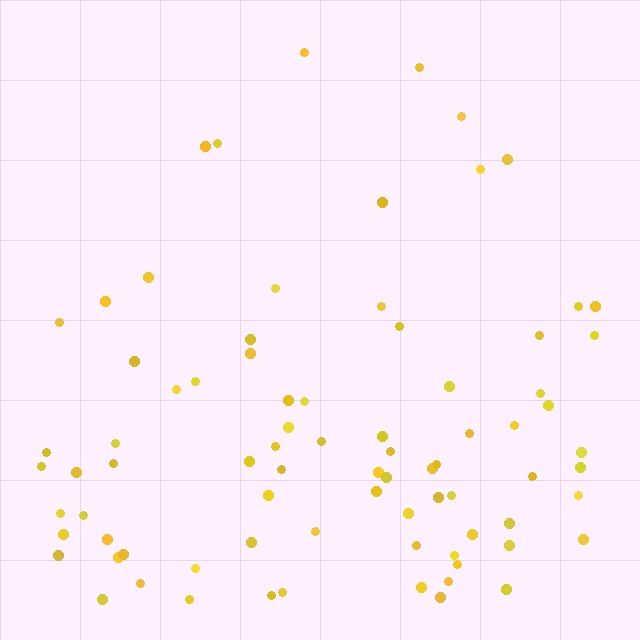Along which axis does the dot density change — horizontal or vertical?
Vertical.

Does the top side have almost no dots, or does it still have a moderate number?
Still a moderate number, just noticeably fewer than the bottom.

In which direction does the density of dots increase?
From top to bottom, with the bottom side densest.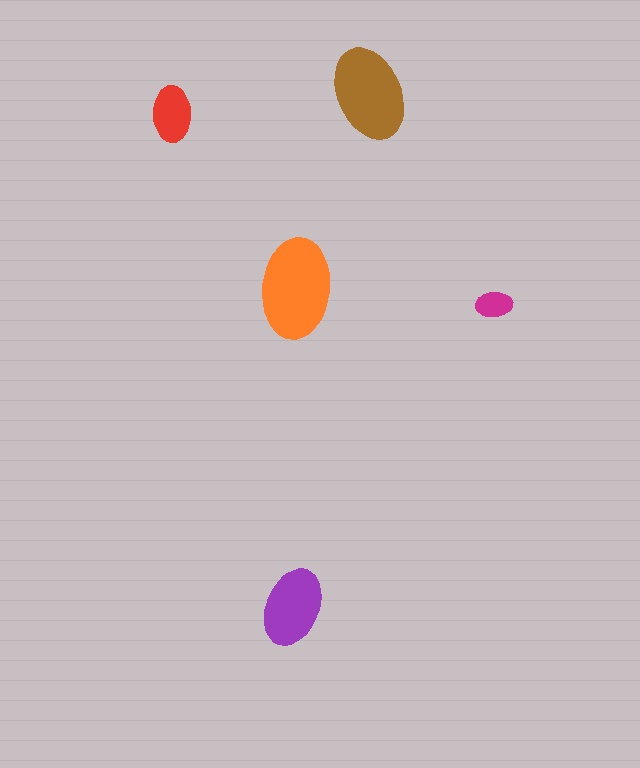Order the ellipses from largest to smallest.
the orange one, the brown one, the purple one, the red one, the magenta one.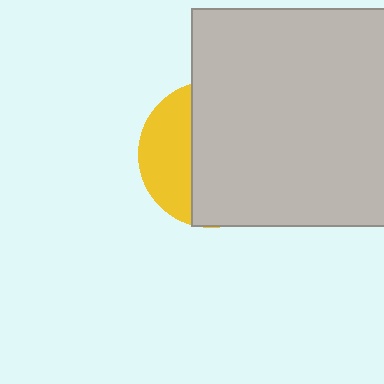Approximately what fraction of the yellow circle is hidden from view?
Roughly 67% of the yellow circle is hidden behind the light gray square.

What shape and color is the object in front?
The object in front is a light gray square.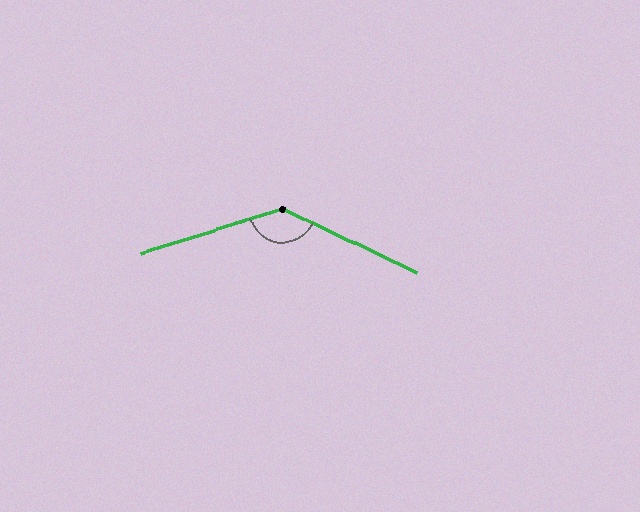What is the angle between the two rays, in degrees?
Approximately 138 degrees.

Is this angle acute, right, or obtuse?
It is obtuse.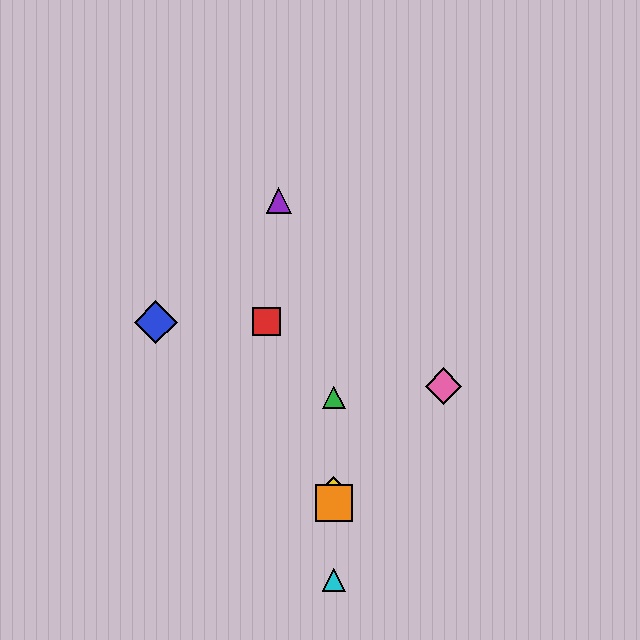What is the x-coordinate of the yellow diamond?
The yellow diamond is at x≈334.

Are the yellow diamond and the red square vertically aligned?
No, the yellow diamond is at x≈334 and the red square is at x≈267.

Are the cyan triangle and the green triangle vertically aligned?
Yes, both are at x≈334.